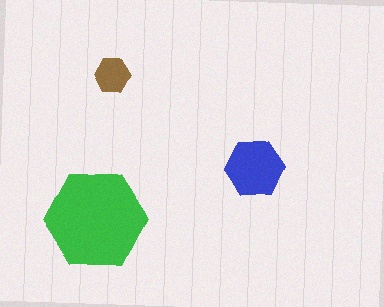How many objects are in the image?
There are 3 objects in the image.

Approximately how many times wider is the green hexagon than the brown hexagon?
About 3 times wider.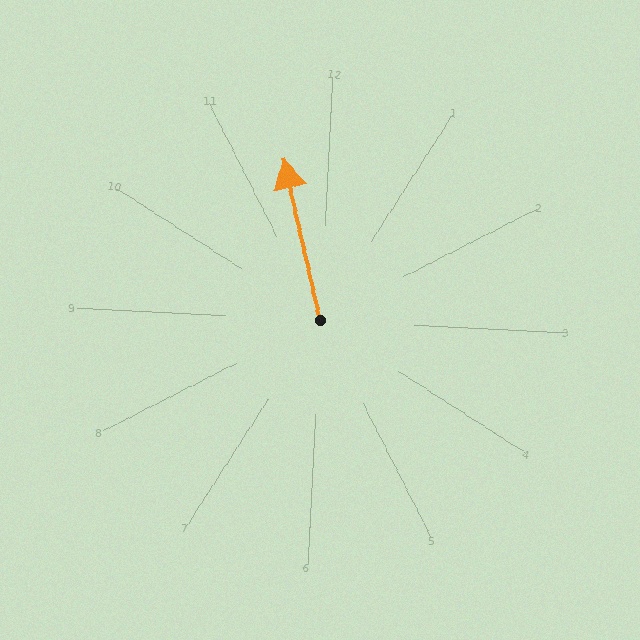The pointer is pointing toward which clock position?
Roughly 11 o'clock.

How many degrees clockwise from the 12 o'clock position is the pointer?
Approximately 344 degrees.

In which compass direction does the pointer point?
North.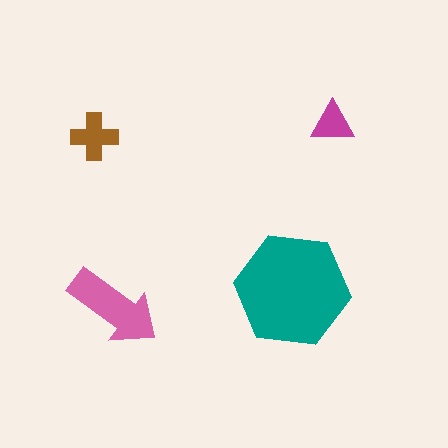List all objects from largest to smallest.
The teal hexagon, the pink arrow, the brown cross, the magenta triangle.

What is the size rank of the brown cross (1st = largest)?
3rd.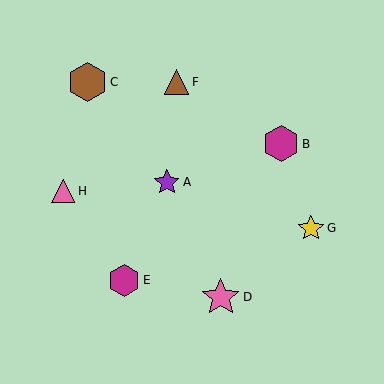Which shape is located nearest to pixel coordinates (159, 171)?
The purple star (labeled A) at (167, 182) is nearest to that location.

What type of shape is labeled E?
Shape E is a magenta hexagon.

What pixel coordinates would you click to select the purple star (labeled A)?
Click at (167, 182) to select the purple star A.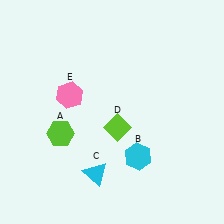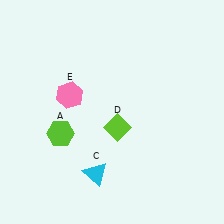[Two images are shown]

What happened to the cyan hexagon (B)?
The cyan hexagon (B) was removed in Image 2. It was in the bottom-right area of Image 1.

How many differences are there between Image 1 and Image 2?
There is 1 difference between the two images.